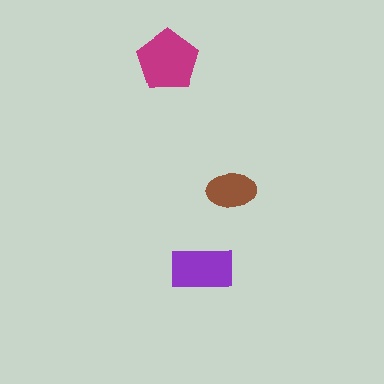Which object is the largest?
The magenta pentagon.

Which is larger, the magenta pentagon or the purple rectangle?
The magenta pentagon.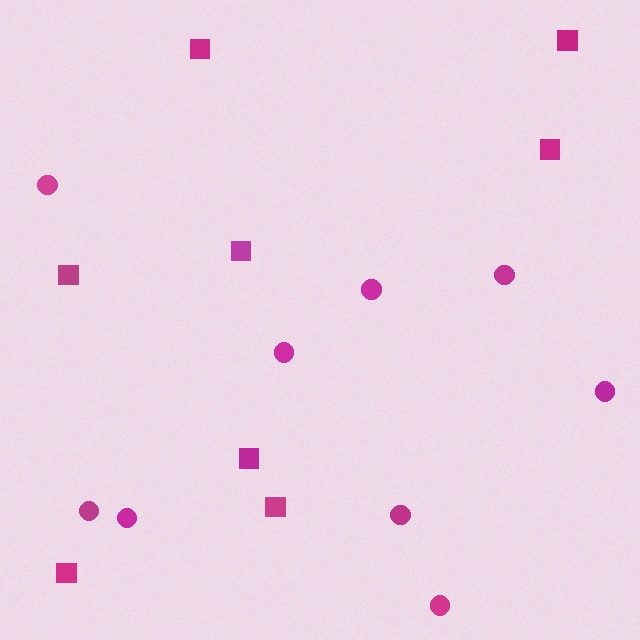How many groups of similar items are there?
There are 2 groups: one group of circles (9) and one group of squares (8).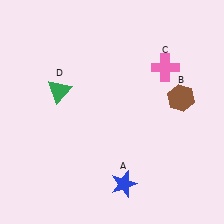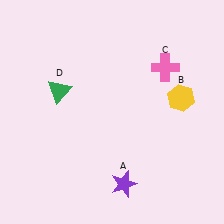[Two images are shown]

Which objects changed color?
A changed from blue to purple. B changed from brown to yellow.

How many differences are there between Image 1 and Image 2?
There are 2 differences between the two images.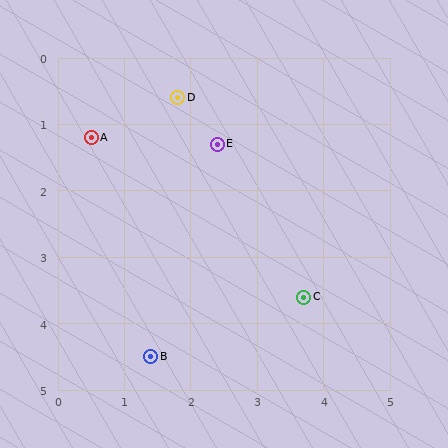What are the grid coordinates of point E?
Point E is at approximately (2.4, 1.3).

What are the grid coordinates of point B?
Point B is at approximately (1.4, 4.5).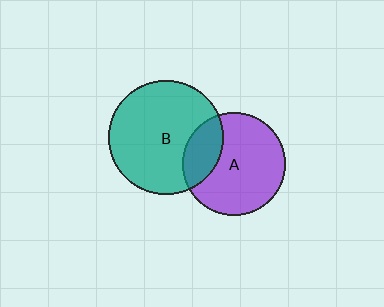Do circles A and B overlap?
Yes.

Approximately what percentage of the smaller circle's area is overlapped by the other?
Approximately 25%.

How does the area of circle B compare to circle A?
Approximately 1.2 times.